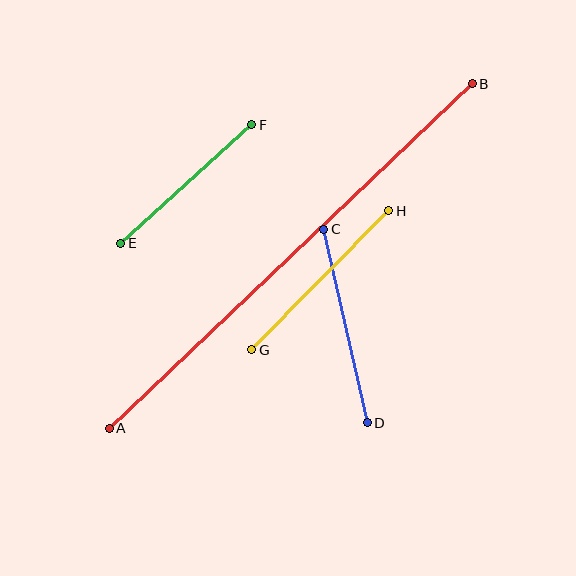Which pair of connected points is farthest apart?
Points A and B are farthest apart.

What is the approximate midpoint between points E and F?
The midpoint is at approximately (186, 184) pixels.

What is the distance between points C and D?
The distance is approximately 198 pixels.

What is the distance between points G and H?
The distance is approximately 195 pixels.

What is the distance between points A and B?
The distance is approximately 500 pixels.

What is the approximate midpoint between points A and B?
The midpoint is at approximately (291, 256) pixels.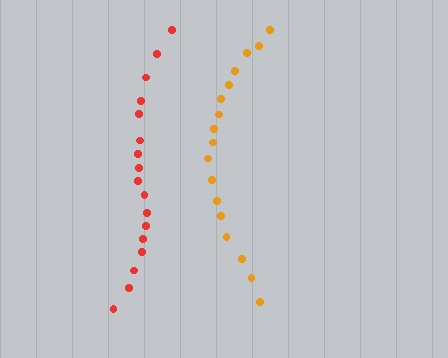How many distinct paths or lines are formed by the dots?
There are 2 distinct paths.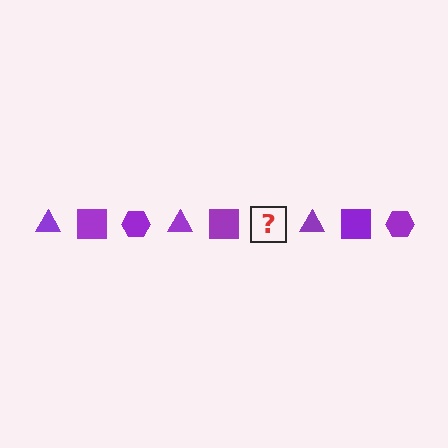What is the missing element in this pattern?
The missing element is a purple hexagon.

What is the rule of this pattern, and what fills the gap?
The rule is that the pattern cycles through triangle, square, hexagon shapes in purple. The gap should be filled with a purple hexagon.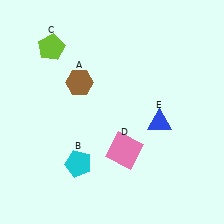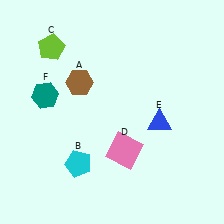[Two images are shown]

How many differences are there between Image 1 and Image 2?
There is 1 difference between the two images.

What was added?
A teal hexagon (F) was added in Image 2.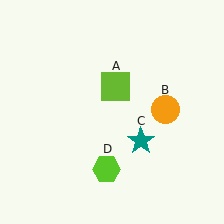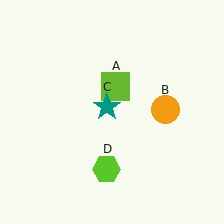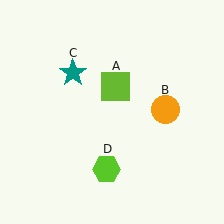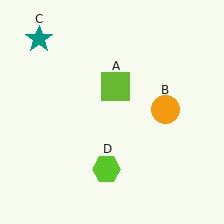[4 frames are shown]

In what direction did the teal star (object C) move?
The teal star (object C) moved up and to the left.